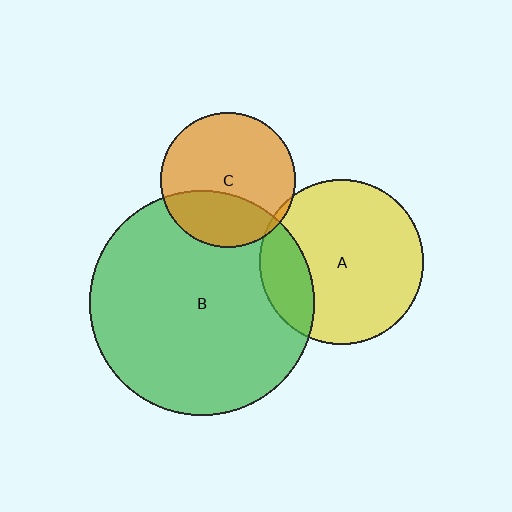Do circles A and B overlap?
Yes.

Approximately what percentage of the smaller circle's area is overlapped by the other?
Approximately 20%.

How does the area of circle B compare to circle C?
Approximately 2.8 times.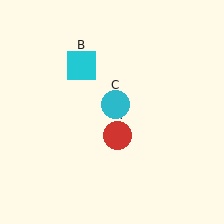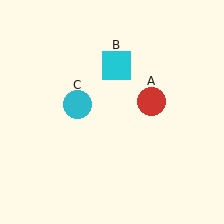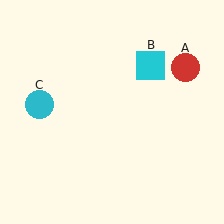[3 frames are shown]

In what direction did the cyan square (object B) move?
The cyan square (object B) moved right.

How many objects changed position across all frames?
3 objects changed position: red circle (object A), cyan square (object B), cyan circle (object C).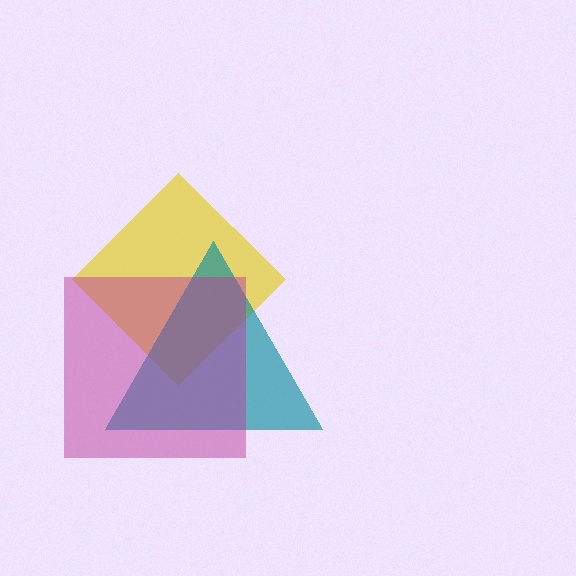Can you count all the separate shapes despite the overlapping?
Yes, there are 3 separate shapes.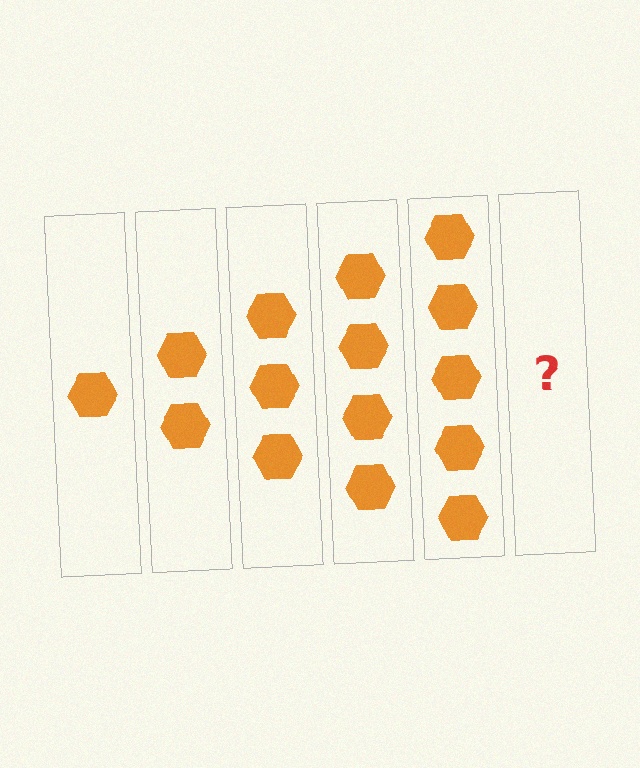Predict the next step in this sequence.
The next step is 6 hexagons.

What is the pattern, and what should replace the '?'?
The pattern is that each step adds one more hexagon. The '?' should be 6 hexagons.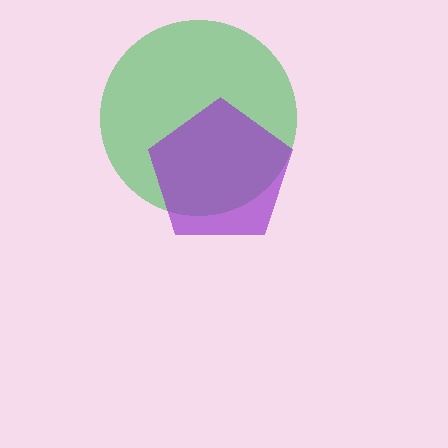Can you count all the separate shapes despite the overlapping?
Yes, there are 2 separate shapes.